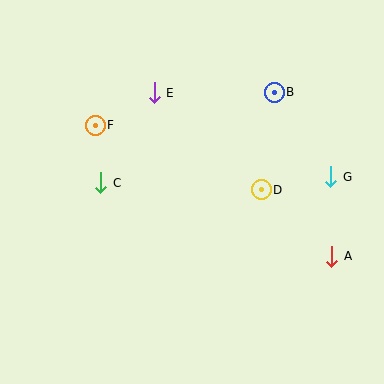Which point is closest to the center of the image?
Point D at (261, 190) is closest to the center.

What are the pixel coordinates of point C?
Point C is at (101, 183).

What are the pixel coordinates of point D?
Point D is at (261, 190).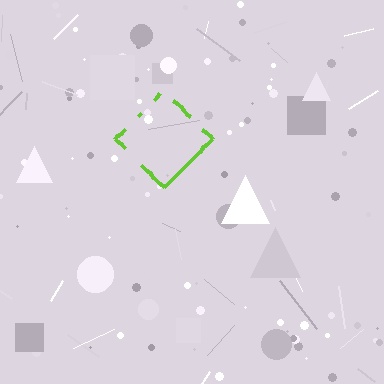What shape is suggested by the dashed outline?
The dashed outline suggests a diamond.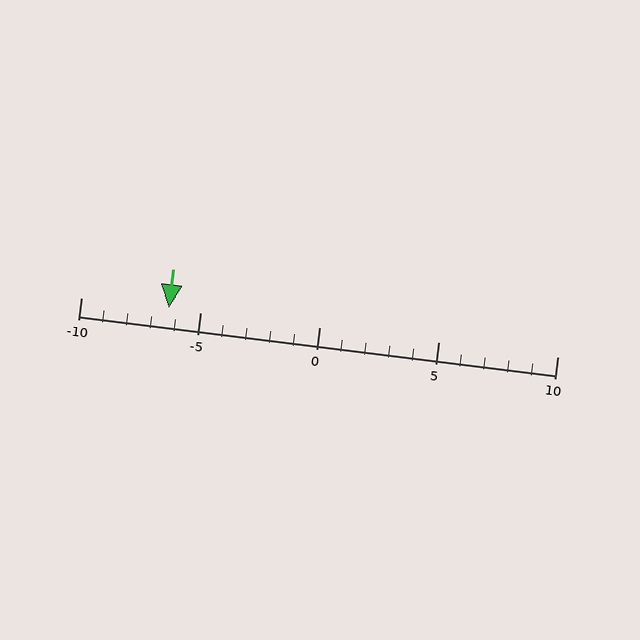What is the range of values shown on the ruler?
The ruler shows values from -10 to 10.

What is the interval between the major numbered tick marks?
The major tick marks are spaced 5 units apart.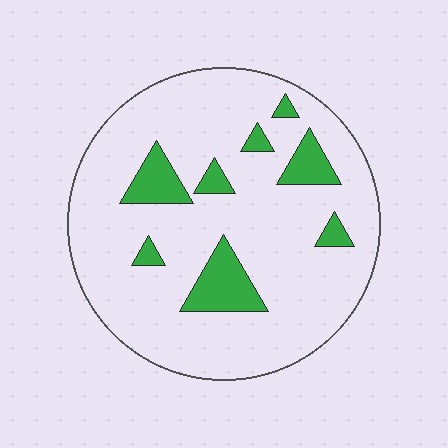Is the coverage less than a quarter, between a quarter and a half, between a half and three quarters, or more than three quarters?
Less than a quarter.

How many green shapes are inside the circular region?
8.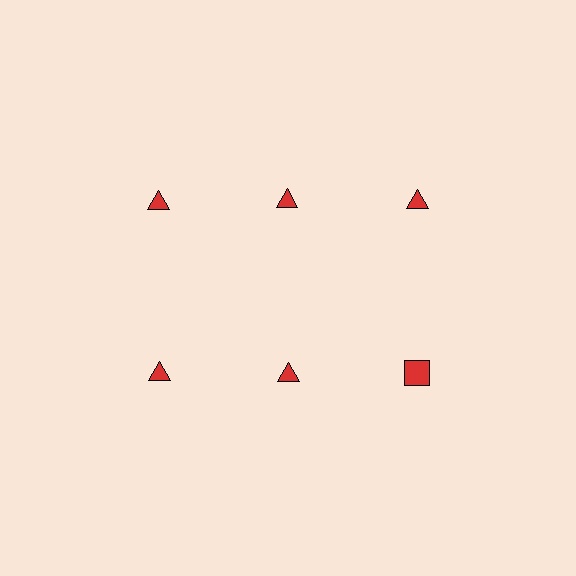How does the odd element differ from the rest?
It has a different shape: square instead of triangle.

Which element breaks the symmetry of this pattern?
The red square in the second row, center column breaks the symmetry. All other shapes are red triangles.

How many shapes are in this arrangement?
There are 6 shapes arranged in a grid pattern.